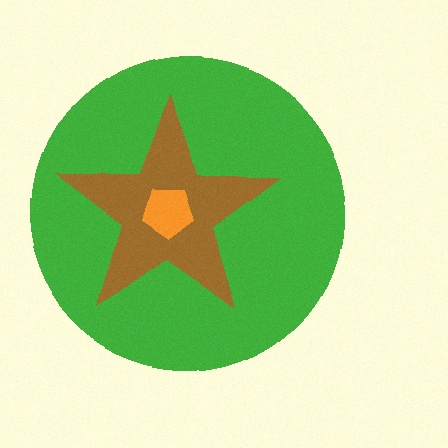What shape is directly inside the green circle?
The brown star.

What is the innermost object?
The orange pentagon.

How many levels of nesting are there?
3.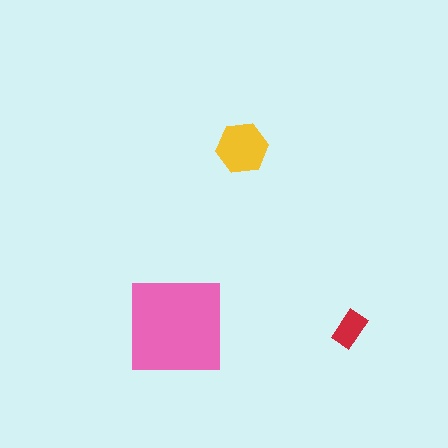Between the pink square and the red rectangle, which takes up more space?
The pink square.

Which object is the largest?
The pink square.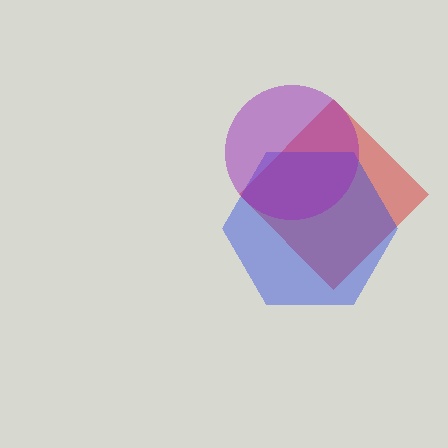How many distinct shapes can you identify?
There are 3 distinct shapes: a red diamond, a blue hexagon, a purple circle.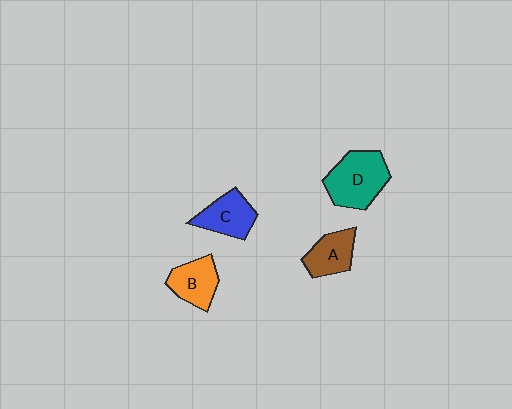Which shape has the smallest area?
Shape A (brown).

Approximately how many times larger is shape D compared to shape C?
Approximately 1.4 times.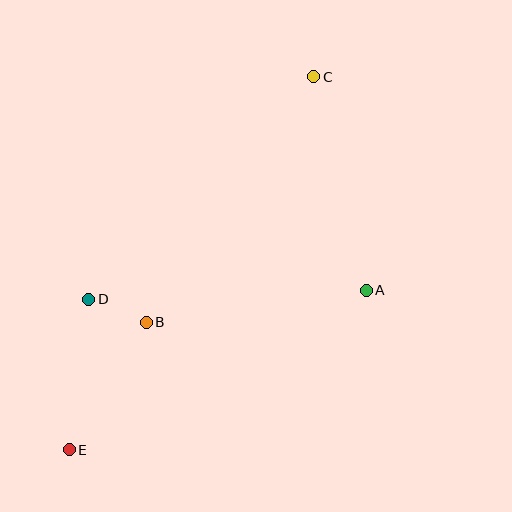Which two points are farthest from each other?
Points C and E are farthest from each other.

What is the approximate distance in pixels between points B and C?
The distance between B and C is approximately 297 pixels.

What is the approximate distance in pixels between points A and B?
The distance between A and B is approximately 222 pixels.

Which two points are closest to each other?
Points B and D are closest to each other.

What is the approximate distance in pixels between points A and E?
The distance between A and E is approximately 337 pixels.